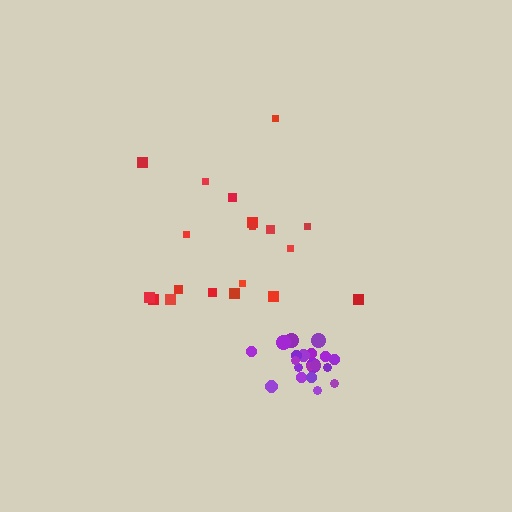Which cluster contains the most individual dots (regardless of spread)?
Purple (20).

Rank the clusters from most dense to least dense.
purple, red.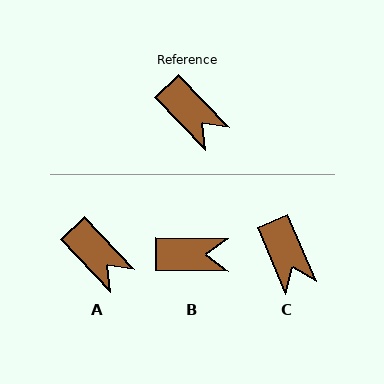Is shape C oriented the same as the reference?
No, it is off by about 20 degrees.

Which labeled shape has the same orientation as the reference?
A.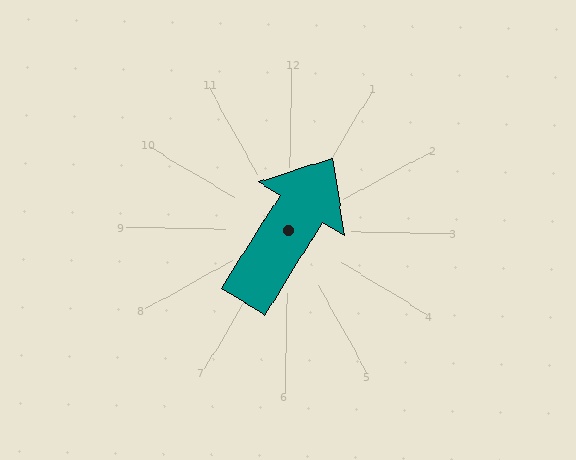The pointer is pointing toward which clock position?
Roughly 1 o'clock.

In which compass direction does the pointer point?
Northeast.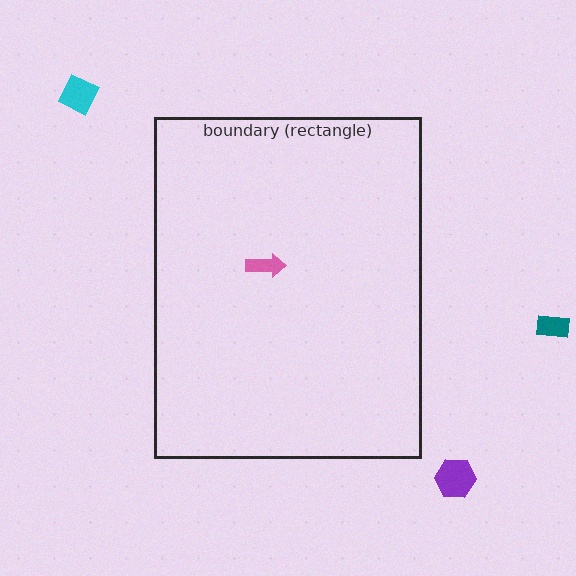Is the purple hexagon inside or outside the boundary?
Outside.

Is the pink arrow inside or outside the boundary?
Inside.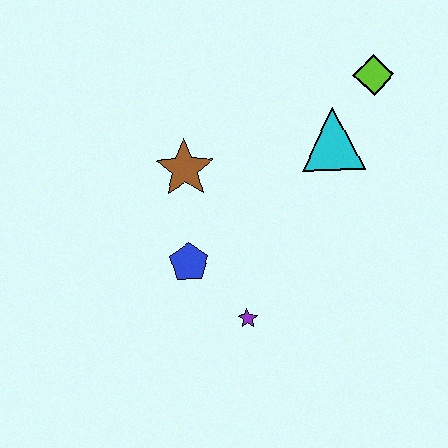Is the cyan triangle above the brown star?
Yes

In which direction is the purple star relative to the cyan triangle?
The purple star is below the cyan triangle.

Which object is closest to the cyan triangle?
The lime diamond is closest to the cyan triangle.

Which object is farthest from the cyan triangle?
The purple star is farthest from the cyan triangle.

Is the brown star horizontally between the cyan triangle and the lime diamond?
No